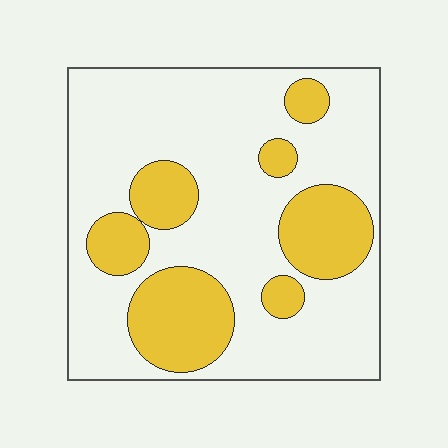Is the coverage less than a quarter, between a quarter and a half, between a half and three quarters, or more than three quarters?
Between a quarter and a half.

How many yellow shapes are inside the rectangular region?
7.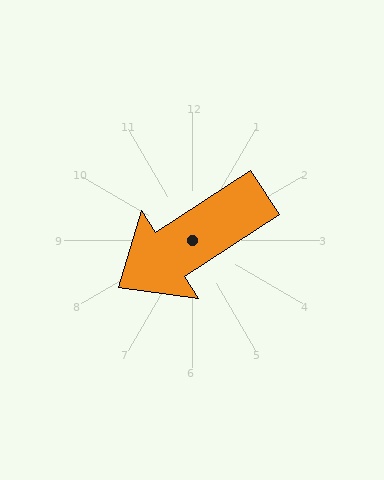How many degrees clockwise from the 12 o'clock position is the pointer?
Approximately 237 degrees.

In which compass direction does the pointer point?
Southwest.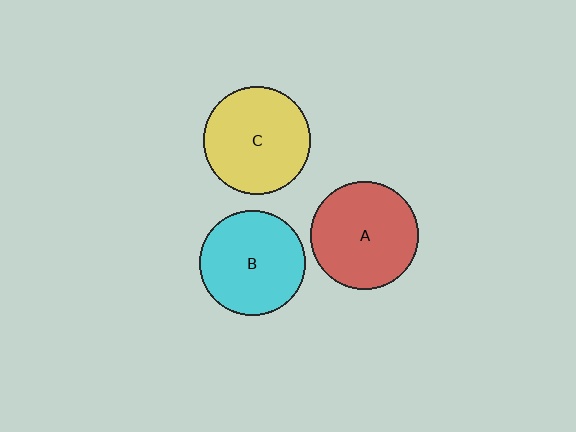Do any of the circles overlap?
No, none of the circles overlap.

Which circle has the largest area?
Circle A (red).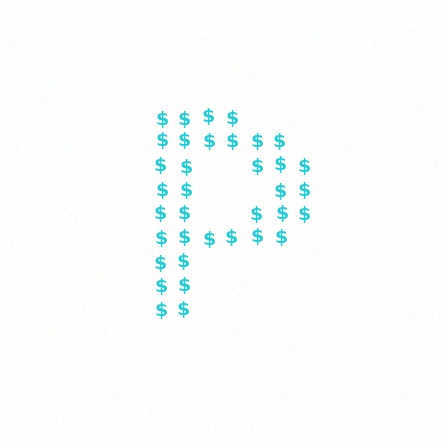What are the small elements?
The small elements are dollar signs.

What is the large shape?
The large shape is the letter P.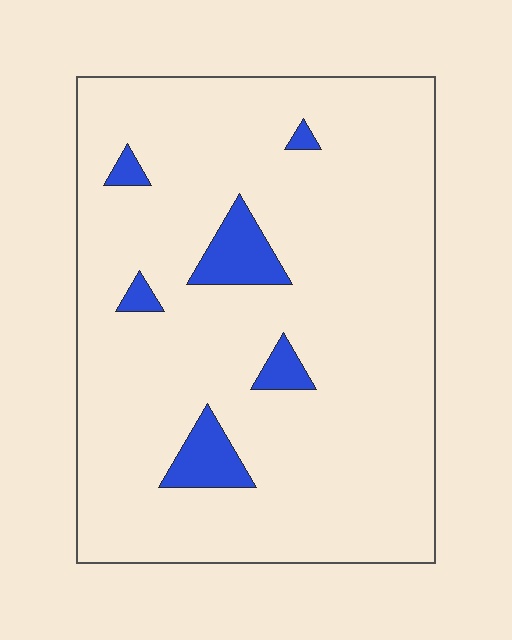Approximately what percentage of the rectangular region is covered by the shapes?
Approximately 10%.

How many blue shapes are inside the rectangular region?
6.